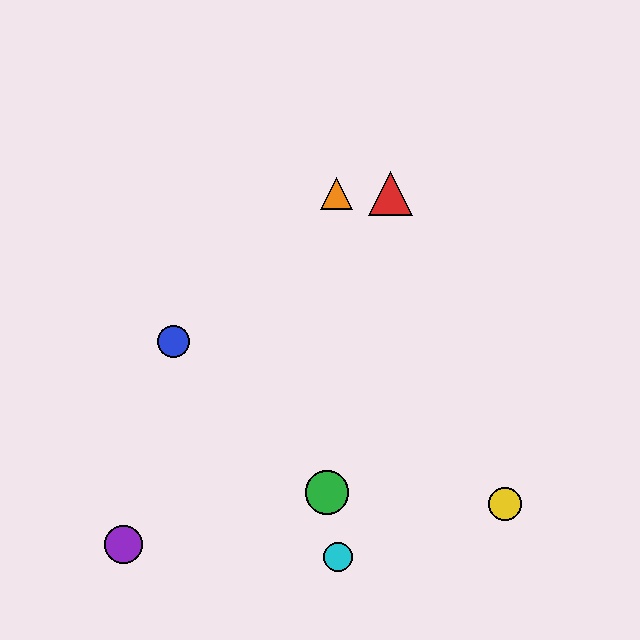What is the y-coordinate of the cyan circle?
The cyan circle is at y≈557.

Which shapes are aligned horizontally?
The red triangle, the orange triangle are aligned horizontally.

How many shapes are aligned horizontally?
2 shapes (the red triangle, the orange triangle) are aligned horizontally.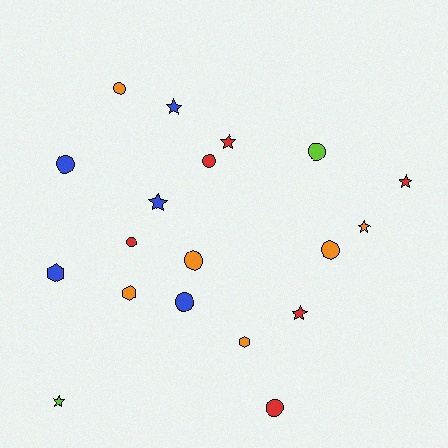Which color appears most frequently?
Orange, with 6 objects.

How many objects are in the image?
There are 19 objects.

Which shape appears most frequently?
Circle, with 9 objects.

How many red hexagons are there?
There are no red hexagons.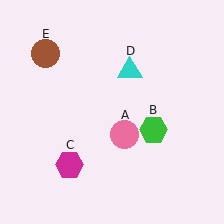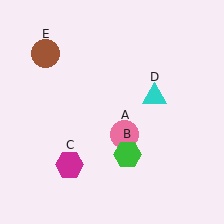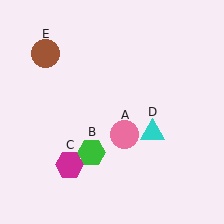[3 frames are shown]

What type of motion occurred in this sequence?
The green hexagon (object B), cyan triangle (object D) rotated clockwise around the center of the scene.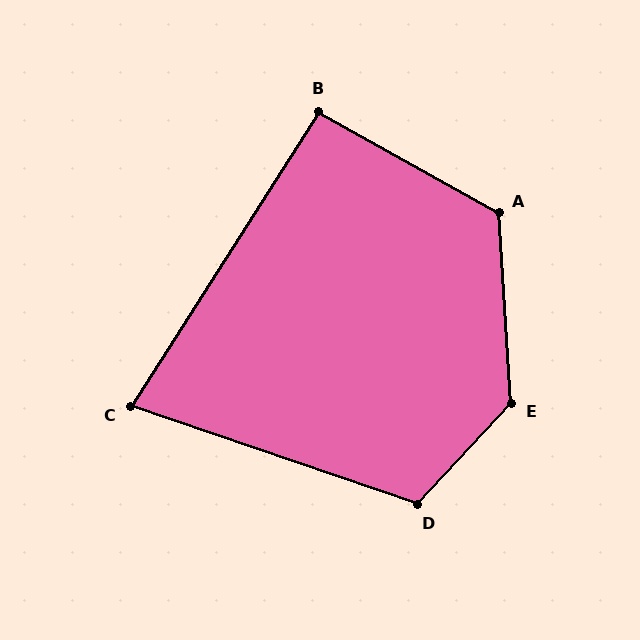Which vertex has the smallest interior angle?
C, at approximately 76 degrees.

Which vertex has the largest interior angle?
E, at approximately 134 degrees.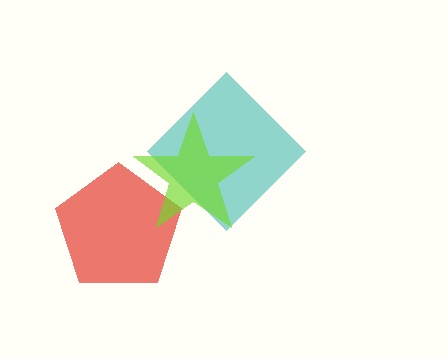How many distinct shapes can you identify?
There are 3 distinct shapes: a red pentagon, a teal diamond, a lime star.